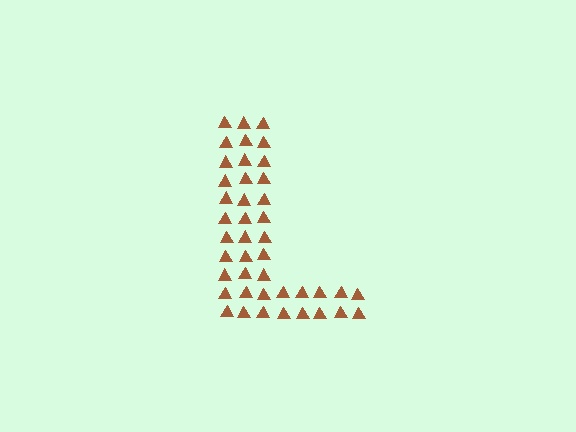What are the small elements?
The small elements are triangles.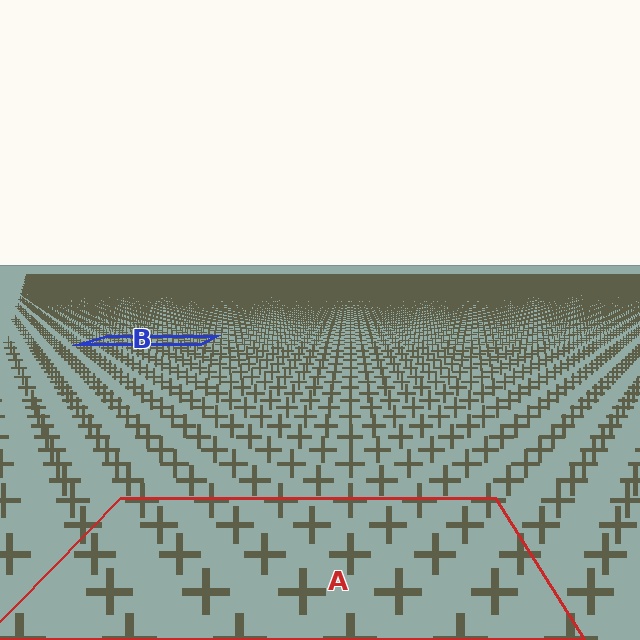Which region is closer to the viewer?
Region A is closer. The texture elements there are larger and more spread out.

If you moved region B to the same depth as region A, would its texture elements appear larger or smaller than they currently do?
They would appear larger. At a closer depth, the same texture elements are projected at a bigger on-screen size.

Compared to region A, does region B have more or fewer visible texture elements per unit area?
Region B has more texture elements per unit area — they are packed more densely because it is farther away.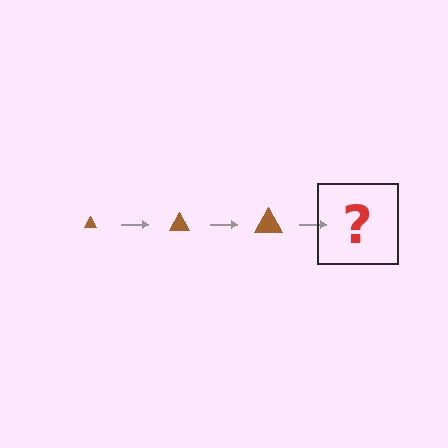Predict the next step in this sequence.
The next step is a brown triangle, larger than the previous one.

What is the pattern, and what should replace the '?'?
The pattern is that the triangle gets progressively larger each step. The '?' should be a brown triangle, larger than the previous one.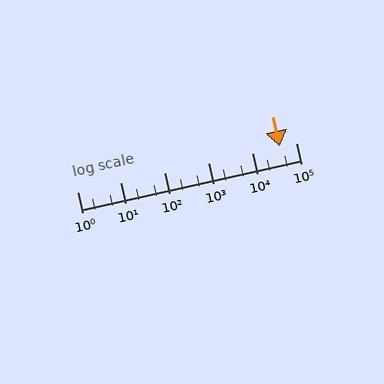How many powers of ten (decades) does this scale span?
The scale spans 5 decades, from 1 to 100000.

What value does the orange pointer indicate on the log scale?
The pointer indicates approximately 42000.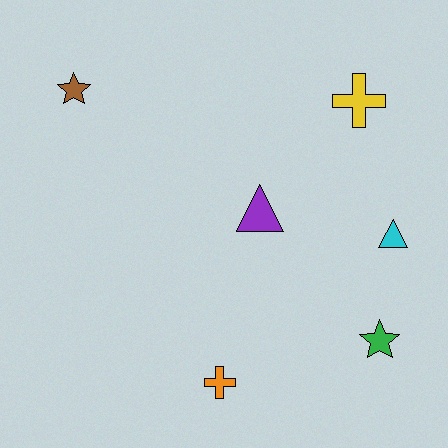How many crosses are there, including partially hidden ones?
There are 2 crosses.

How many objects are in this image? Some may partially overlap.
There are 6 objects.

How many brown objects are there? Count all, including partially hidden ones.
There is 1 brown object.